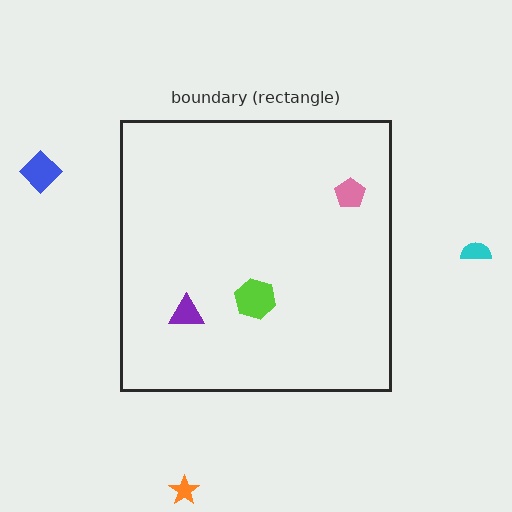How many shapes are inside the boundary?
3 inside, 3 outside.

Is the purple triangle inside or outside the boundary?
Inside.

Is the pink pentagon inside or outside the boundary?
Inside.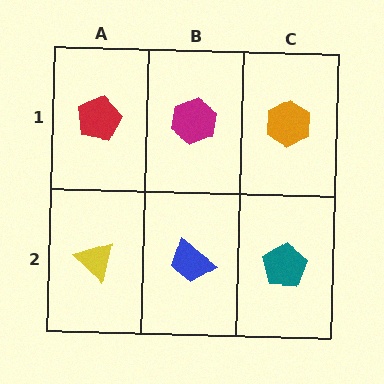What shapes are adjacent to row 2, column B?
A magenta hexagon (row 1, column B), a yellow triangle (row 2, column A), a teal pentagon (row 2, column C).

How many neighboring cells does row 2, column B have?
3.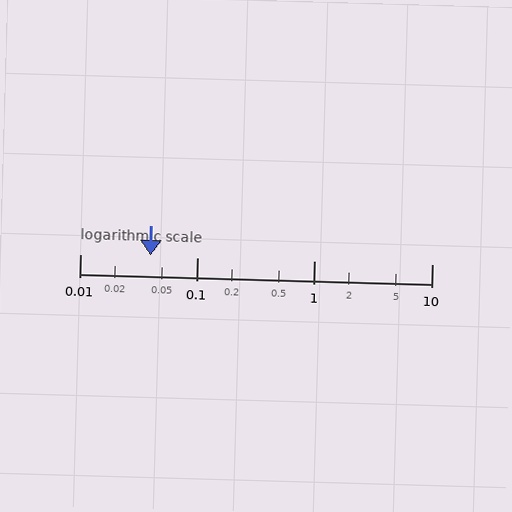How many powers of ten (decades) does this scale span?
The scale spans 3 decades, from 0.01 to 10.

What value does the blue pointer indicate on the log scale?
The pointer indicates approximately 0.04.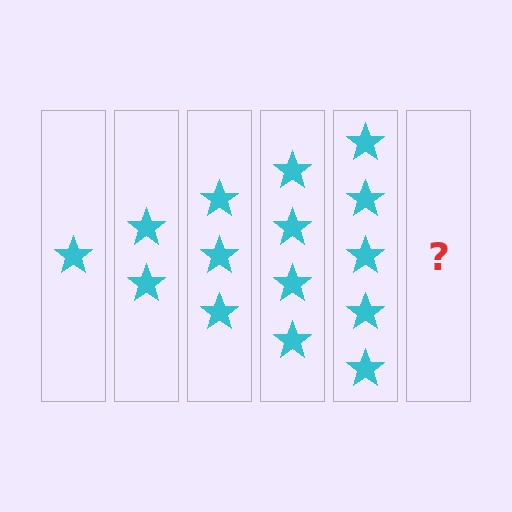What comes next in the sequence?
The next element should be 6 stars.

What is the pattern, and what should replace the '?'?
The pattern is that each step adds one more star. The '?' should be 6 stars.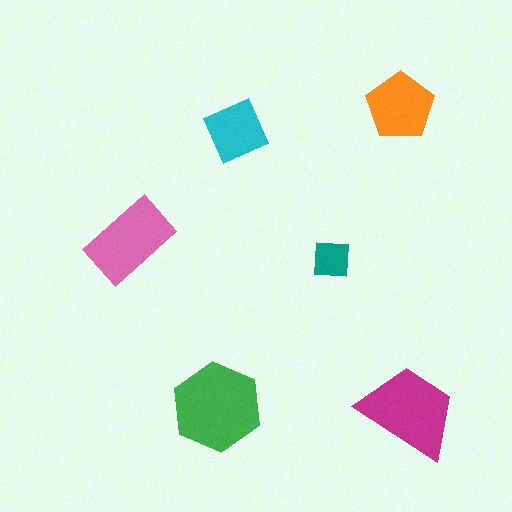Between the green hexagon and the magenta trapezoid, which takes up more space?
The green hexagon.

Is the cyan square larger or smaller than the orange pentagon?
Smaller.